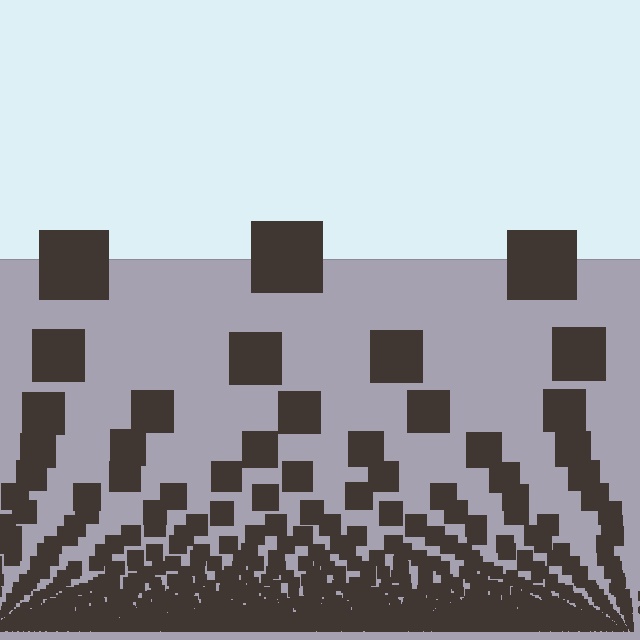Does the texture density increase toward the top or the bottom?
Density increases toward the bottom.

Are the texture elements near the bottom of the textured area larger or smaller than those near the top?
Smaller. The gradient is inverted — elements near the bottom are smaller and denser.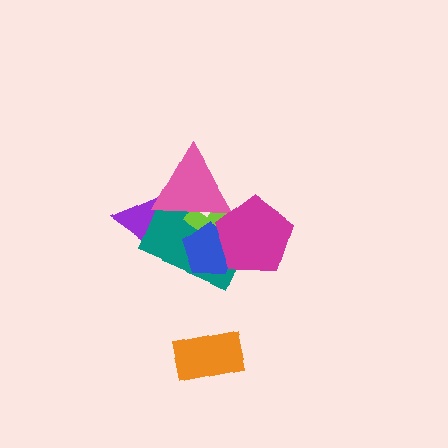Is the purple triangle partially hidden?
Yes, it is partially covered by another shape.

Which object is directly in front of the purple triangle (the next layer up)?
The teal rectangle is directly in front of the purple triangle.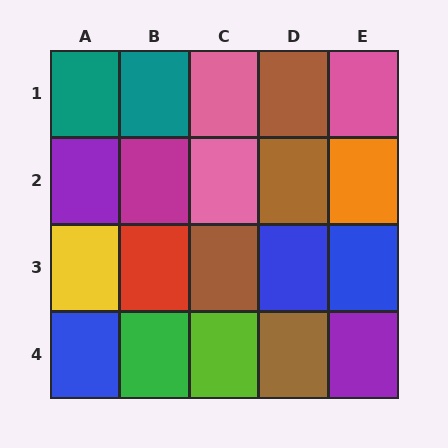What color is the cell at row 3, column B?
Red.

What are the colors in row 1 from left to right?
Teal, teal, pink, brown, pink.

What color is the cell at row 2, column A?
Purple.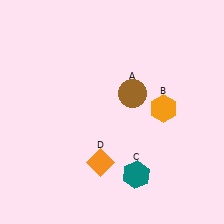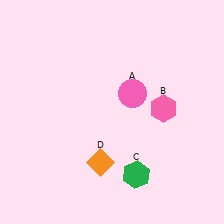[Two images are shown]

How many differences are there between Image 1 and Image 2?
There are 3 differences between the two images.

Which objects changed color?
A changed from brown to pink. B changed from orange to pink. C changed from teal to green.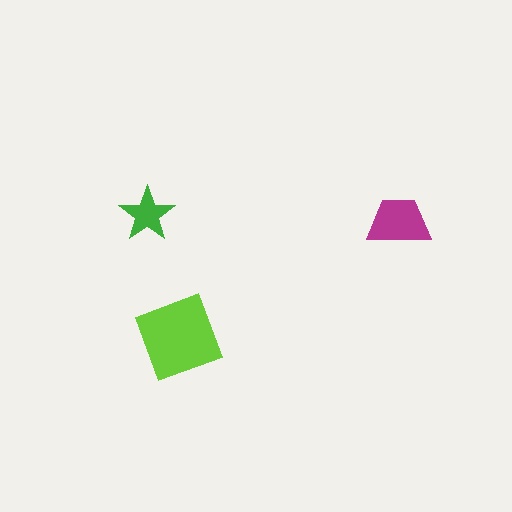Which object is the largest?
The lime square.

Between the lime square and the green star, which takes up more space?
The lime square.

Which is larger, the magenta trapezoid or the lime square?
The lime square.